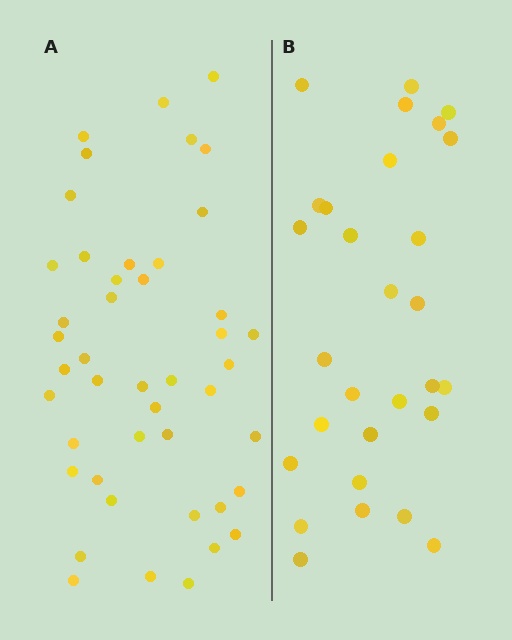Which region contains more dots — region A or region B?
Region A (the left region) has more dots.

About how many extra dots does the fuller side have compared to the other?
Region A has approximately 15 more dots than region B.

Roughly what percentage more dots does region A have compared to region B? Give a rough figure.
About 55% more.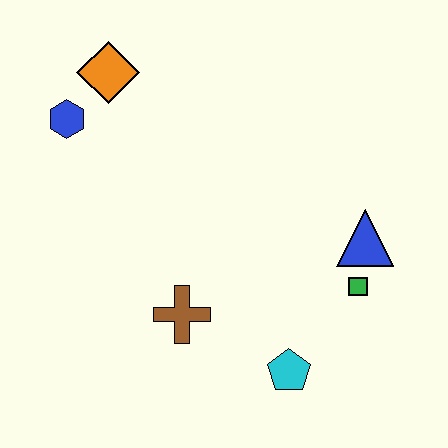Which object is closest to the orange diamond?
The blue hexagon is closest to the orange diamond.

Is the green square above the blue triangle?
No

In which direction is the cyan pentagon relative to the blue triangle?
The cyan pentagon is below the blue triangle.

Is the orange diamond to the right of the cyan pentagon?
No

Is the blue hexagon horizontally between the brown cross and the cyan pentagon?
No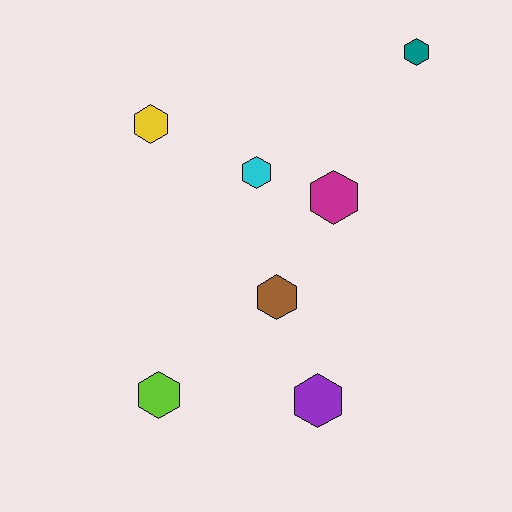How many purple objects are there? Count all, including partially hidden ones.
There is 1 purple object.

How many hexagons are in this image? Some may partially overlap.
There are 7 hexagons.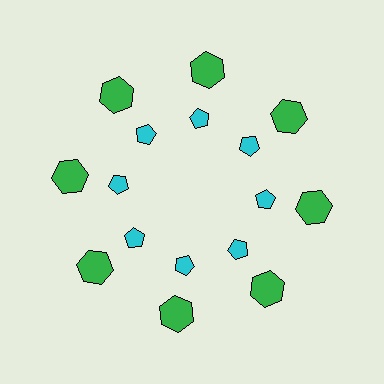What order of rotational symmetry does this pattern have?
This pattern has 8-fold rotational symmetry.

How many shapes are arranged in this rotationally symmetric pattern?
There are 16 shapes, arranged in 8 groups of 2.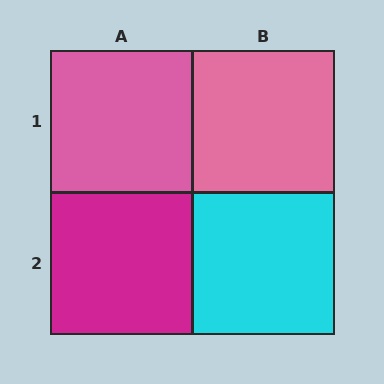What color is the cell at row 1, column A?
Pink.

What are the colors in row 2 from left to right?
Magenta, cyan.